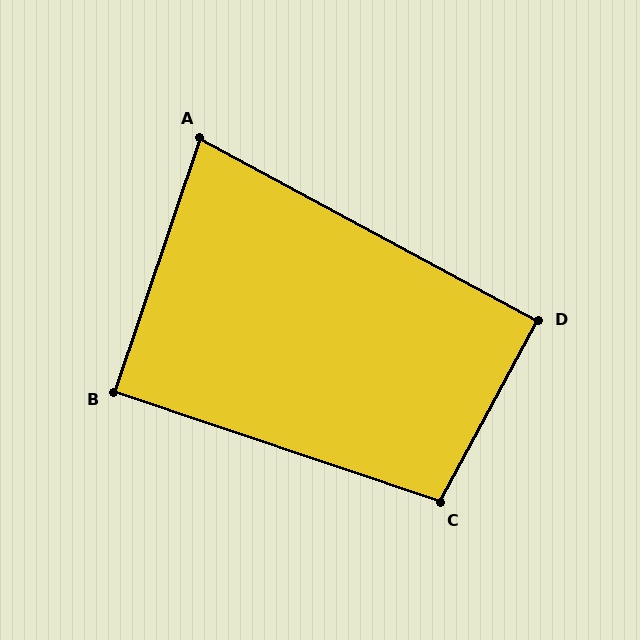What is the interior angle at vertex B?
Approximately 90 degrees (approximately right).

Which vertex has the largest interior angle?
C, at approximately 100 degrees.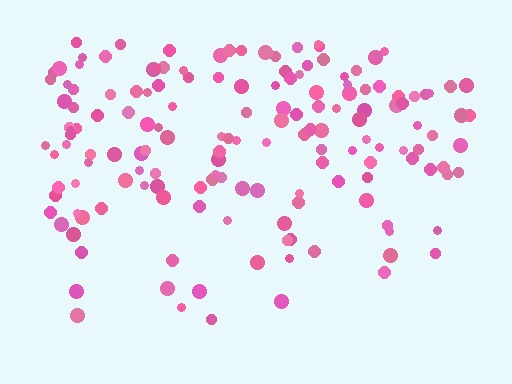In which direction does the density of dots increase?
From bottom to top, with the top side densest.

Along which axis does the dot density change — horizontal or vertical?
Vertical.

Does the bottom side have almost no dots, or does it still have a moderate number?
Still a moderate number, just noticeably fewer than the top.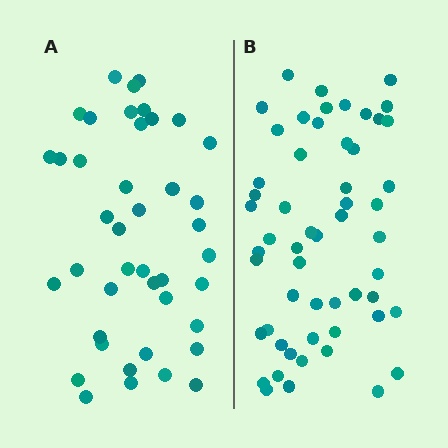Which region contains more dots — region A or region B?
Region B (the right region) has more dots.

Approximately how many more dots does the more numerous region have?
Region B has approximately 15 more dots than region A.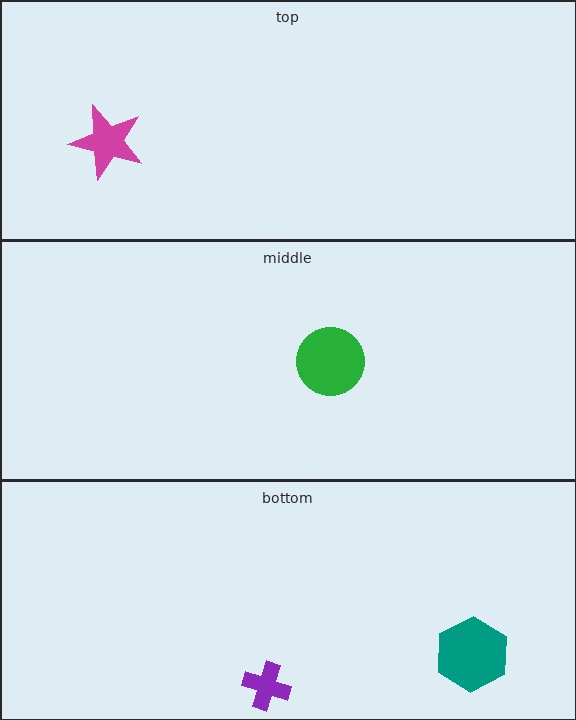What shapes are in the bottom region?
The purple cross, the teal hexagon.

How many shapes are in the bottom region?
2.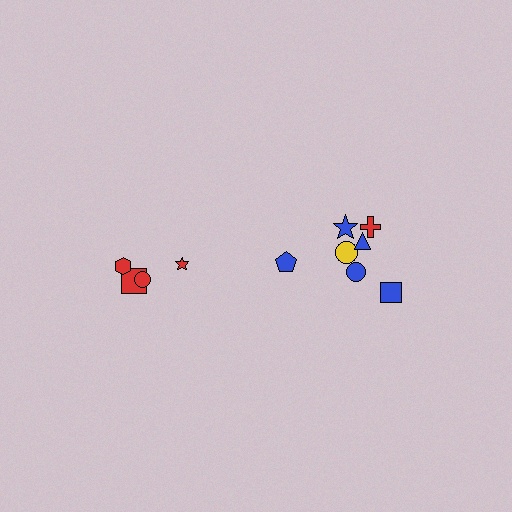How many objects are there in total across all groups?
There are 11 objects.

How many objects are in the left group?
There are 4 objects.